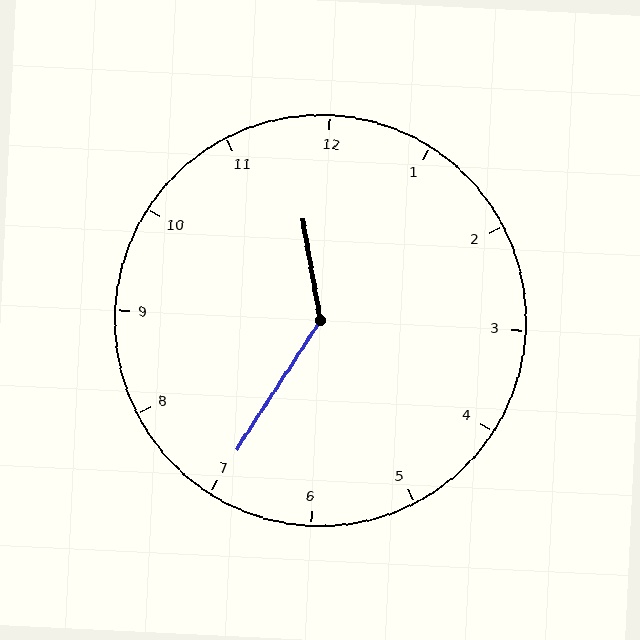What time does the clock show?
11:35.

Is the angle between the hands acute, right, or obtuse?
It is obtuse.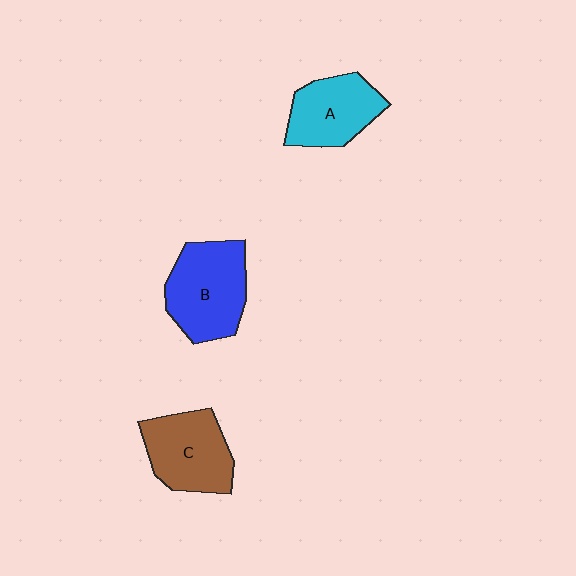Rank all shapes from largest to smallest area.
From largest to smallest: B (blue), C (brown), A (cyan).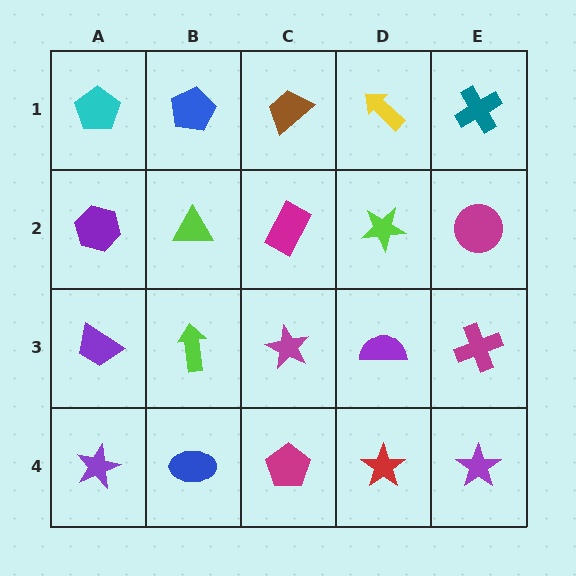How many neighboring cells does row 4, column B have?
3.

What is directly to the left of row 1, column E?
A yellow arrow.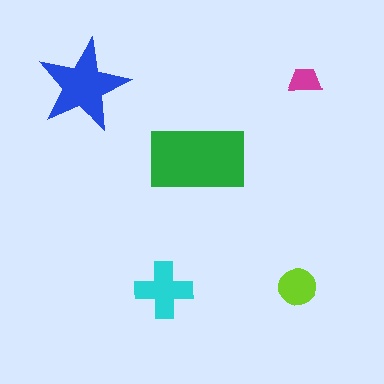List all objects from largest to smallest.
The green rectangle, the blue star, the cyan cross, the lime circle, the magenta trapezoid.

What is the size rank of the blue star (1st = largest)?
2nd.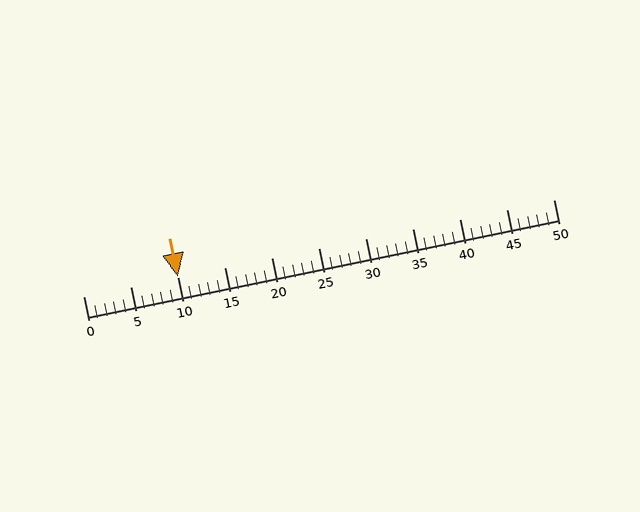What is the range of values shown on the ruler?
The ruler shows values from 0 to 50.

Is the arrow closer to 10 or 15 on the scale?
The arrow is closer to 10.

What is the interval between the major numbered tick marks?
The major tick marks are spaced 5 units apart.